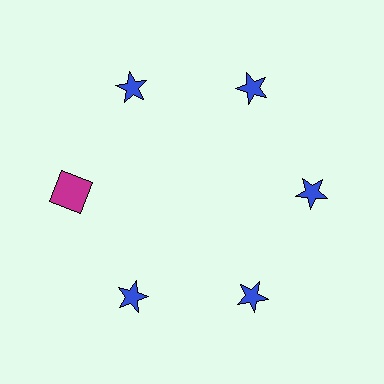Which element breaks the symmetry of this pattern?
The magenta square at roughly the 9 o'clock position breaks the symmetry. All other shapes are blue stars.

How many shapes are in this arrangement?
There are 6 shapes arranged in a ring pattern.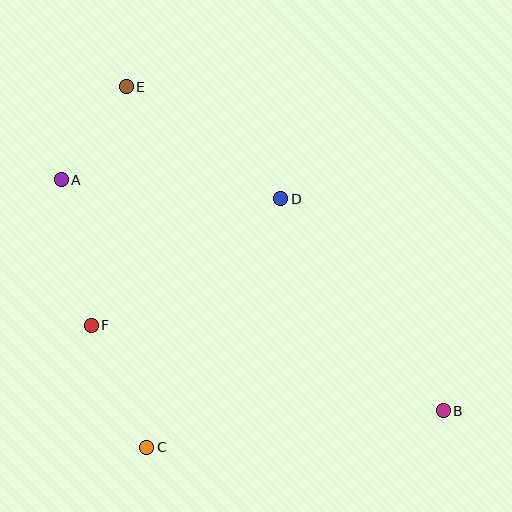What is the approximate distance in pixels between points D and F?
The distance between D and F is approximately 228 pixels.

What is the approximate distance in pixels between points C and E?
The distance between C and E is approximately 361 pixels.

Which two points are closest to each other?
Points A and E are closest to each other.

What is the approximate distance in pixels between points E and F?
The distance between E and F is approximately 241 pixels.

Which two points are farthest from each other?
Points B and E are farthest from each other.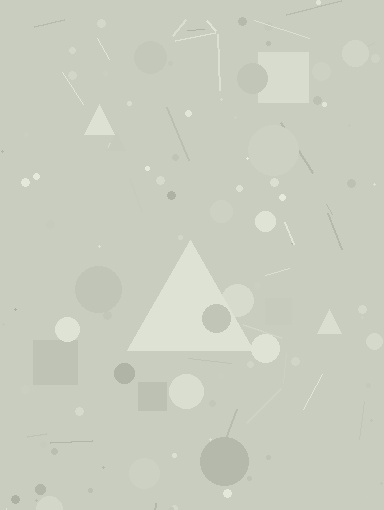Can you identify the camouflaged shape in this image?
The camouflaged shape is a triangle.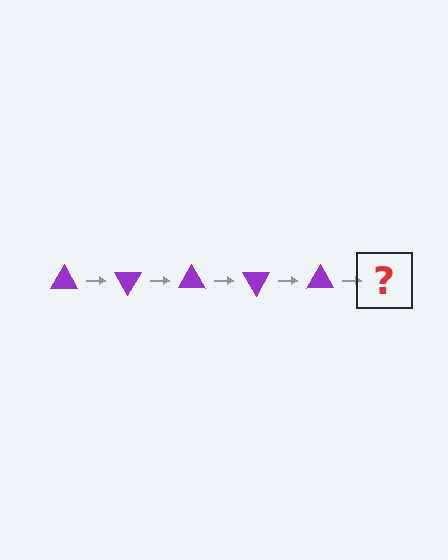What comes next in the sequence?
The next element should be a purple triangle rotated 300 degrees.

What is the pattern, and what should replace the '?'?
The pattern is that the triangle rotates 60 degrees each step. The '?' should be a purple triangle rotated 300 degrees.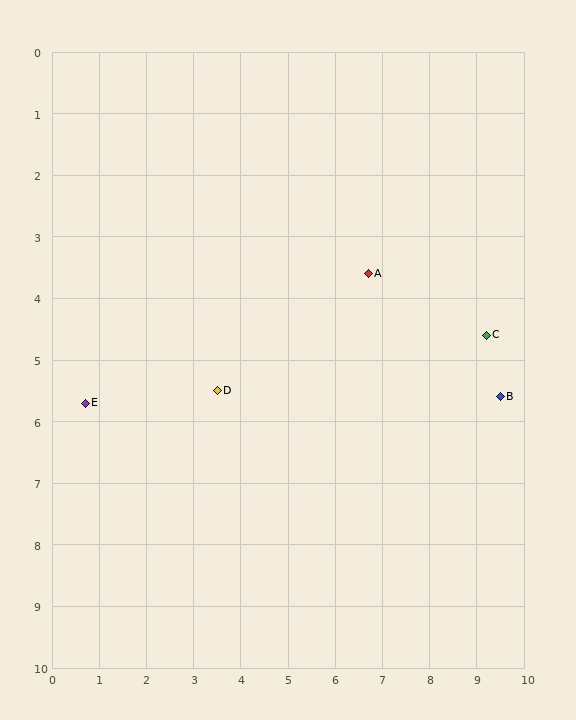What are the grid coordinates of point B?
Point B is at approximately (9.5, 5.6).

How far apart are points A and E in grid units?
Points A and E are about 6.4 grid units apart.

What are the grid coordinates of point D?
Point D is at approximately (3.5, 5.5).